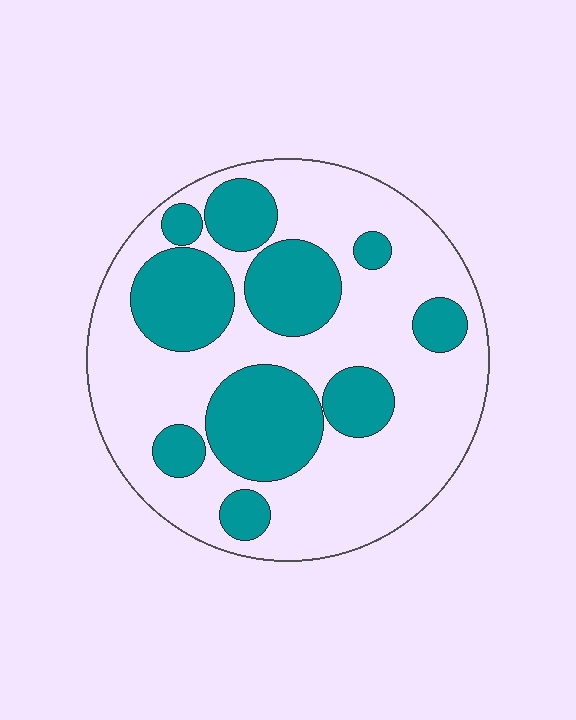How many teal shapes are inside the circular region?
10.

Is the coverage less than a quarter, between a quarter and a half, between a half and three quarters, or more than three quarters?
Between a quarter and a half.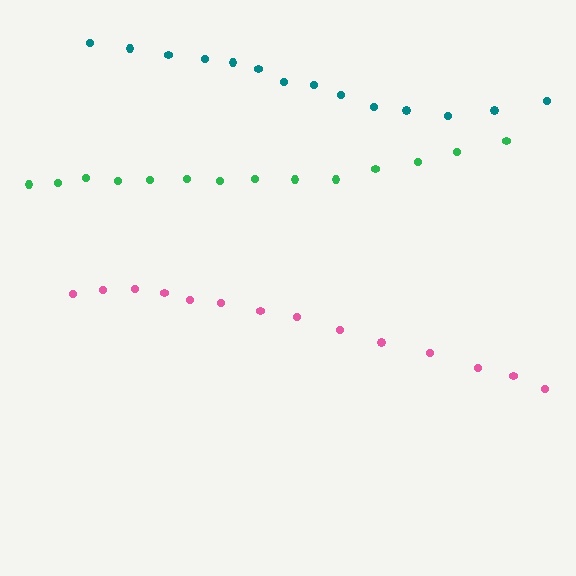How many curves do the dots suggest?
There are 3 distinct paths.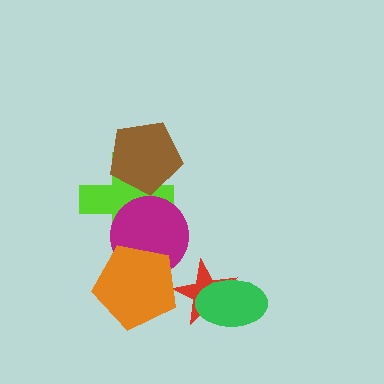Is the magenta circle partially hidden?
Yes, it is partially covered by another shape.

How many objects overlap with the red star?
2 objects overlap with the red star.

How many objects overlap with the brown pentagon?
1 object overlaps with the brown pentagon.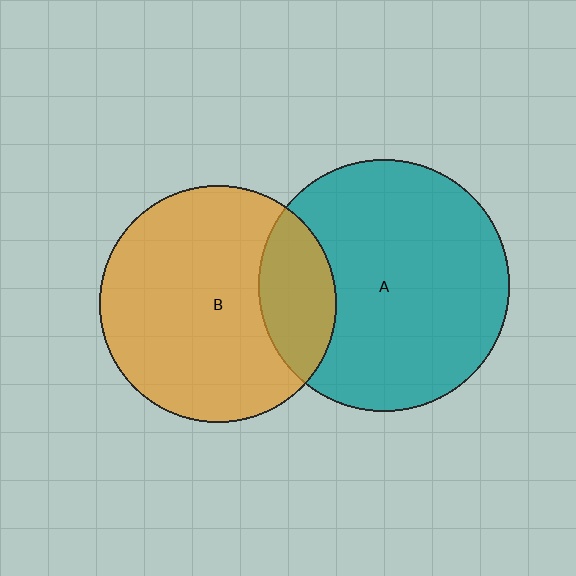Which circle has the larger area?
Circle A (teal).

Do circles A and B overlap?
Yes.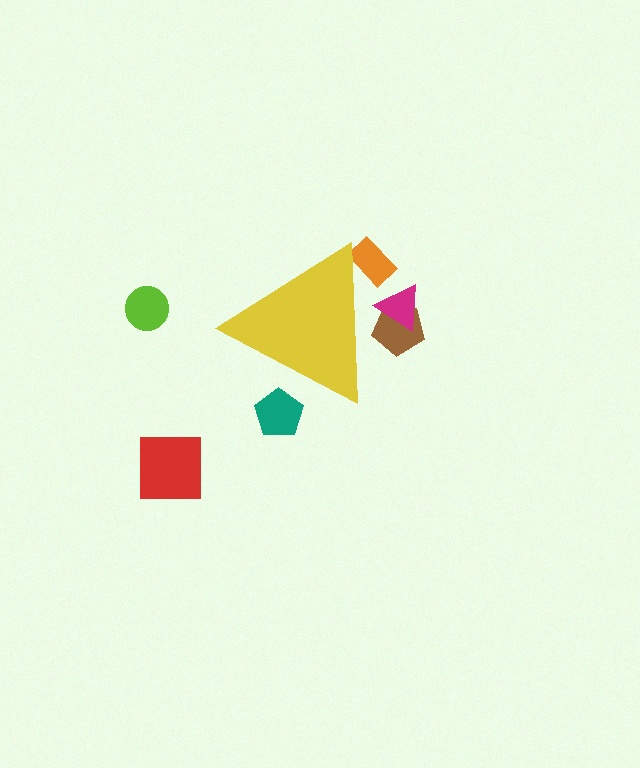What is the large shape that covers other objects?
A yellow triangle.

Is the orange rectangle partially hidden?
Yes, the orange rectangle is partially hidden behind the yellow triangle.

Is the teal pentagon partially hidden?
Yes, the teal pentagon is partially hidden behind the yellow triangle.